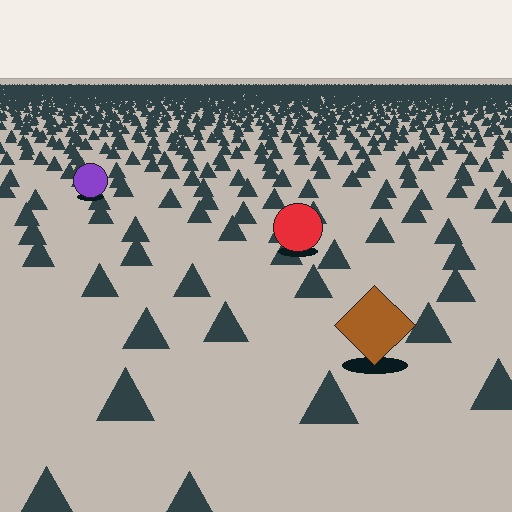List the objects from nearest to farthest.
From nearest to farthest: the brown diamond, the red circle, the purple circle.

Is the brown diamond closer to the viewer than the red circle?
Yes. The brown diamond is closer — you can tell from the texture gradient: the ground texture is coarser near it.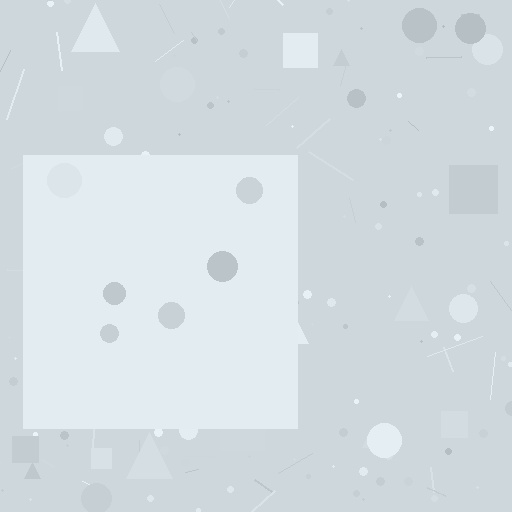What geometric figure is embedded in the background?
A square is embedded in the background.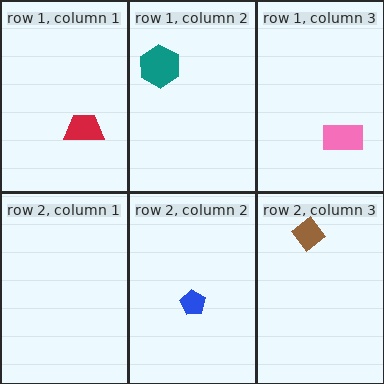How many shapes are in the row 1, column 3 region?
1.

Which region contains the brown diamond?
The row 2, column 3 region.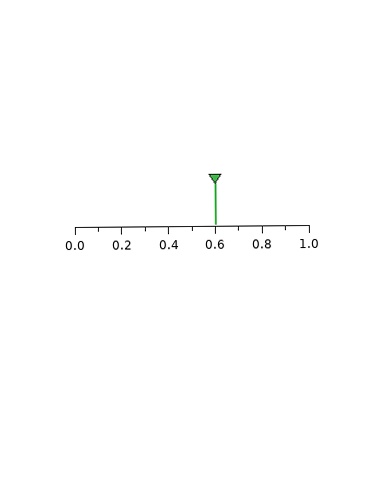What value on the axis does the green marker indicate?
The marker indicates approximately 0.6.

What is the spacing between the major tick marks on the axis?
The major ticks are spaced 0.2 apart.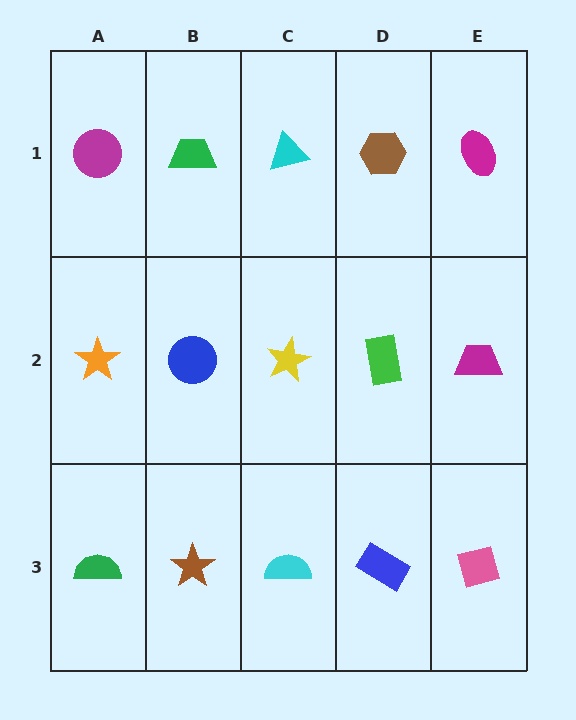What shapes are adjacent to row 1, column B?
A blue circle (row 2, column B), a magenta circle (row 1, column A), a cyan triangle (row 1, column C).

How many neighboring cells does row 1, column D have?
3.